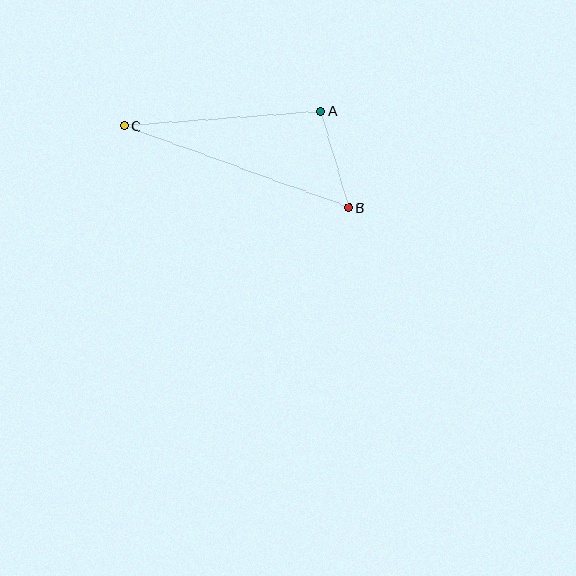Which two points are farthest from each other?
Points B and C are farthest from each other.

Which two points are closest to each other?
Points A and B are closest to each other.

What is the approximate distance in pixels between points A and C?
The distance between A and C is approximately 198 pixels.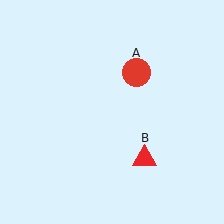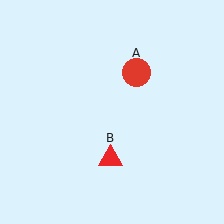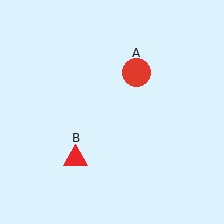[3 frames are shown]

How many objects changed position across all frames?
1 object changed position: red triangle (object B).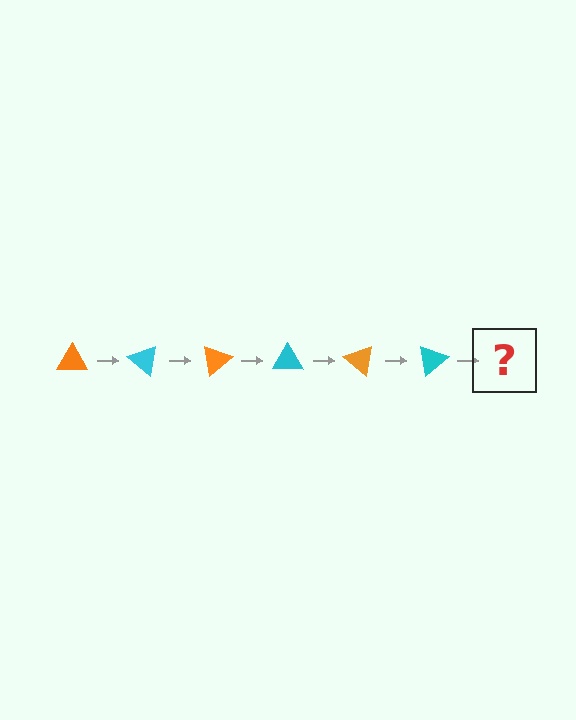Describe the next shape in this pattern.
It should be an orange triangle, rotated 240 degrees from the start.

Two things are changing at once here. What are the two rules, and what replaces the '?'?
The two rules are that it rotates 40 degrees each step and the color cycles through orange and cyan. The '?' should be an orange triangle, rotated 240 degrees from the start.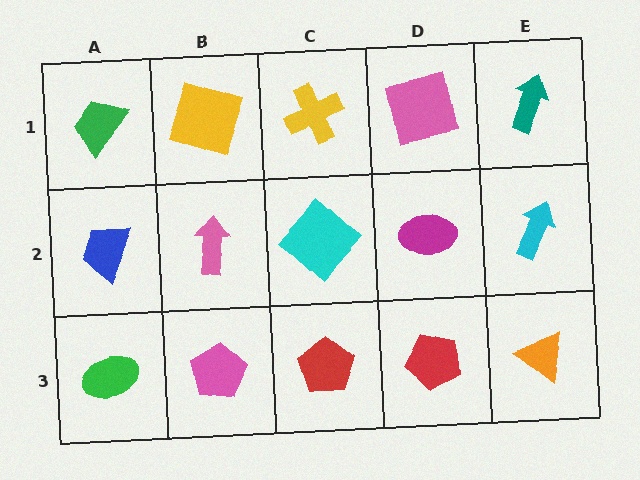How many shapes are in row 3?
5 shapes.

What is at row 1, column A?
A green trapezoid.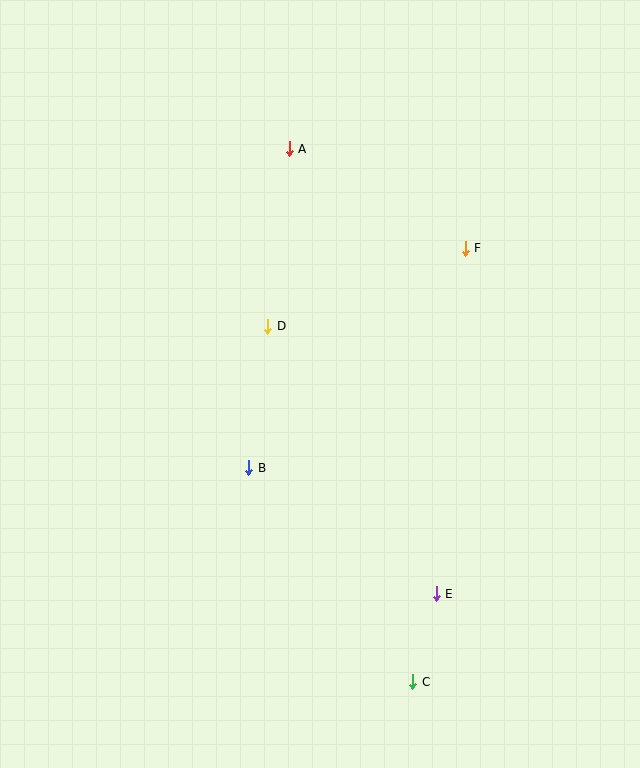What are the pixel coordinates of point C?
Point C is at (413, 682).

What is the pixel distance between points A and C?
The distance between A and C is 547 pixels.